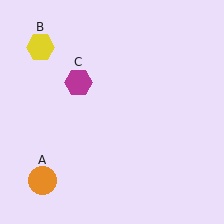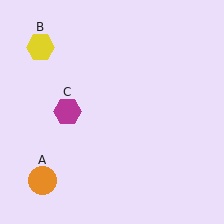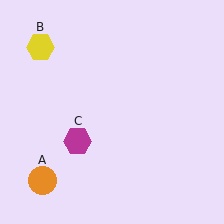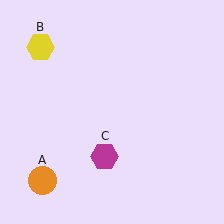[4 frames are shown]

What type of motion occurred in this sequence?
The magenta hexagon (object C) rotated counterclockwise around the center of the scene.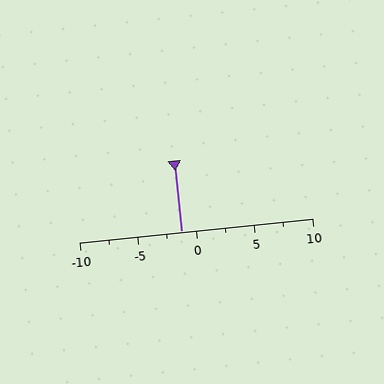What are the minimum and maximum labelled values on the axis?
The axis runs from -10 to 10.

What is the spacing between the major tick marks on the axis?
The major ticks are spaced 5 apart.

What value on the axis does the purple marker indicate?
The marker indicates approximately -1.2.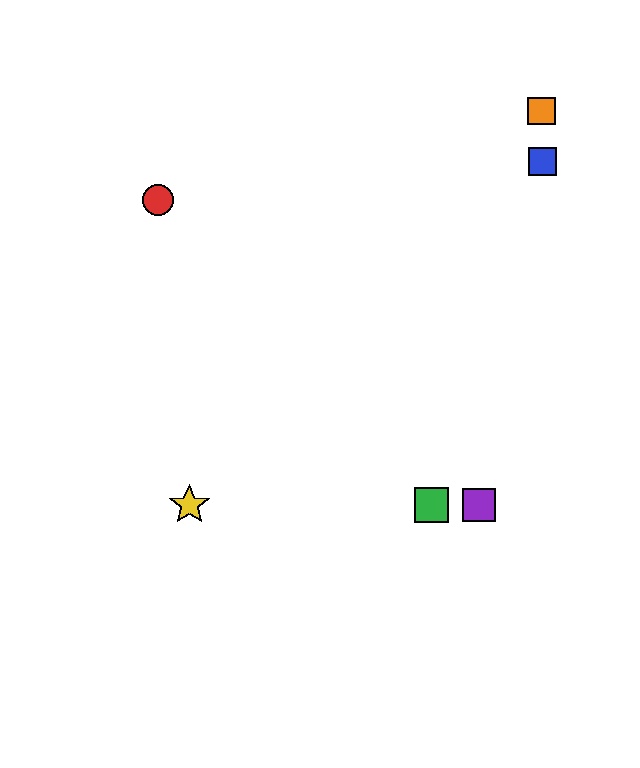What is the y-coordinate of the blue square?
The blue square is at y≈161.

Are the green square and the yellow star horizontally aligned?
Yes, both are at y≈505.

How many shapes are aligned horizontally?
3 shapes (the green square, the yellow star, the purple square) are aligned horizontally.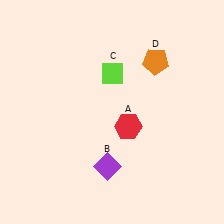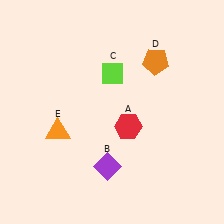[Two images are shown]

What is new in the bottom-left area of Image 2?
An orange triangle (E) was added in the bottom-left area of Image 2.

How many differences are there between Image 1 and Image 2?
There is 1 difference between the two images.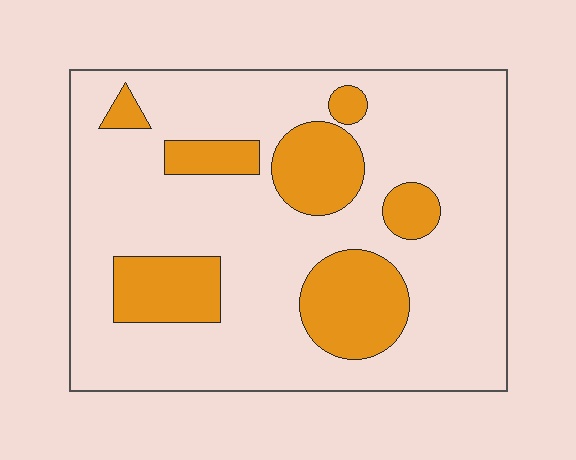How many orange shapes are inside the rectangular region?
7.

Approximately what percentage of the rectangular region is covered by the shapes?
Approximately 25%.